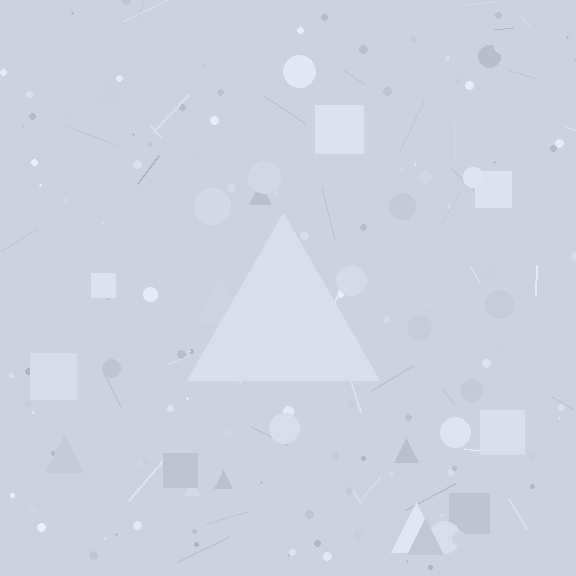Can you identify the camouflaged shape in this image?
The camouflaged shape is a triangle.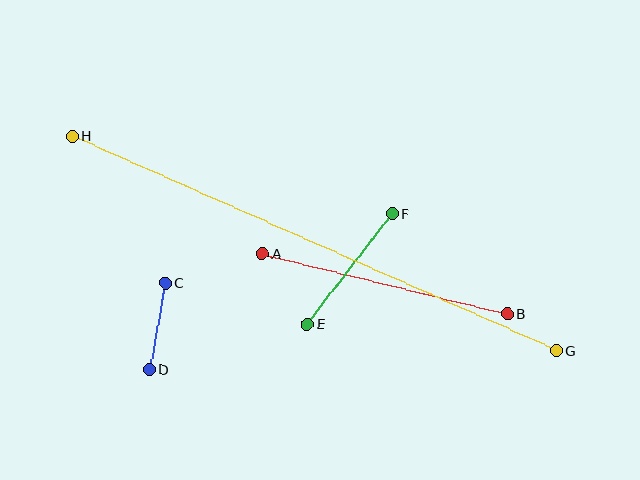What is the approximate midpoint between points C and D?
The midpoint is at approximately (157, 326) pixels.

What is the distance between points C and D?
The distance is approximately 88 pixels.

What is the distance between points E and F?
The distance is approximately 139 pixels.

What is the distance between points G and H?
The distance is approximately 529 pixels.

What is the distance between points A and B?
The distance is approximately 252 pixels.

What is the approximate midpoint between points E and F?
The midpoint is at approximately (350, 269) pixels.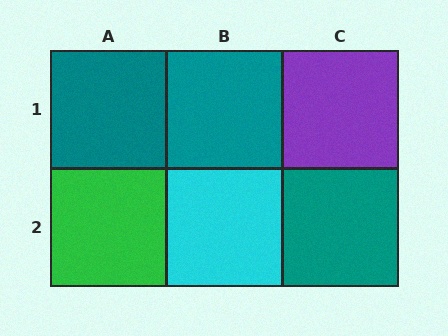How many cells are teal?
3 cells are teal.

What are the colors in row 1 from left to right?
Teal, teal, purple.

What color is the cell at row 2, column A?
Green.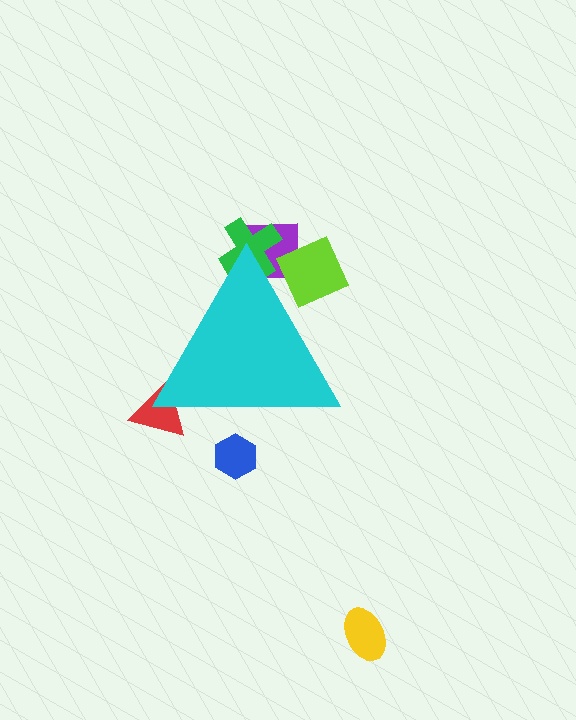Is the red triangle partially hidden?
Yes, the red triangle is partially hidden behind the cyan triangle.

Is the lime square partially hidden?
Yes, the lime square is partially hidden behind the cyan triangle.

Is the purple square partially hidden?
Yes, the purple square is partially hidden behind the cyan triangle.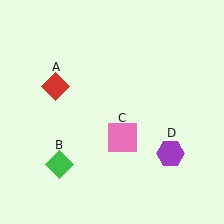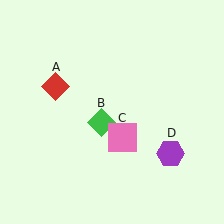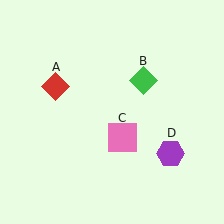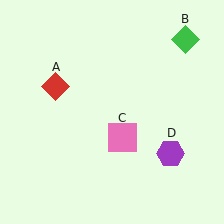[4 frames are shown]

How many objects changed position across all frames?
1 object changed position: green diamond (object B).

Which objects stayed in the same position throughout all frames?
Red diamond (object A) and pink square (object C) and purple hexagon (object D) remained stationary.